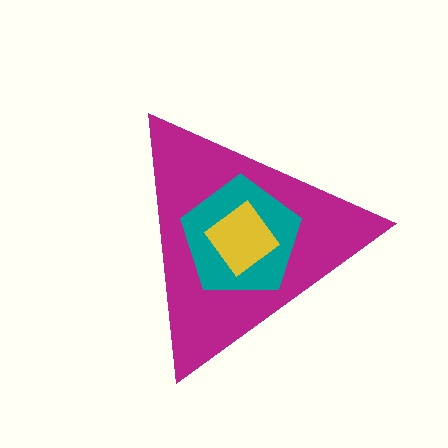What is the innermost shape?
The yellow diamond.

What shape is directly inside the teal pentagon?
The yellow diamond.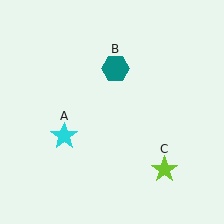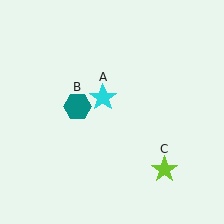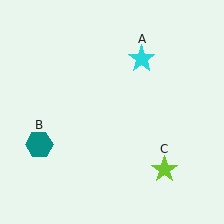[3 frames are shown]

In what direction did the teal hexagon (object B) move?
The teal hexagon (object B) moved down and to the left.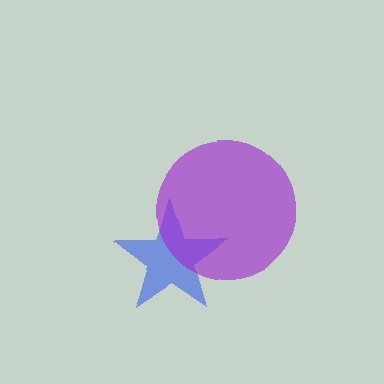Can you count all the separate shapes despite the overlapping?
Yes, there are 2 separate shapes.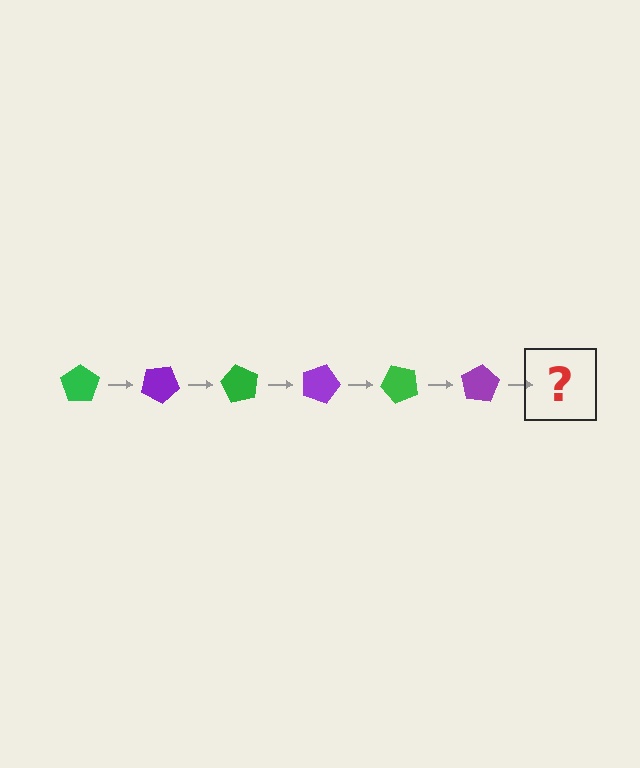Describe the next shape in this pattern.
It should be a green pentagon, rotated 180 degrees from the start.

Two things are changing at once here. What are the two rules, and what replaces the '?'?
The two rules are that it rotates 30 degrees each step and the color cycles through green and purple. The '?' should be a green pentagon, rotated 180 degrees from the start.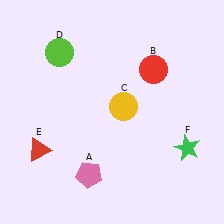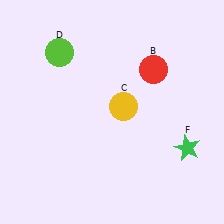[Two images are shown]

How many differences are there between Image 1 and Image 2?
There are 2 differences between the two images.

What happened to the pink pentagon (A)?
The pink pentagon (A) was removed in Image 2. It was in the bottom-left area of Image 1.